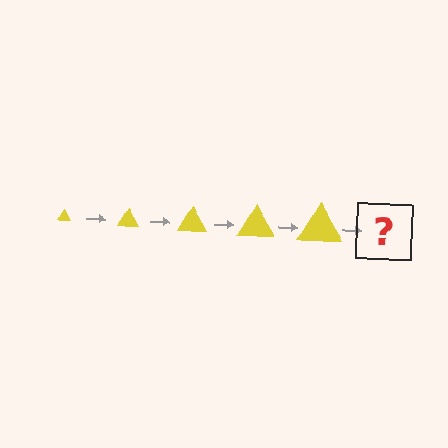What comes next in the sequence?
The next element should be a yellow triangle, larger than the previous one.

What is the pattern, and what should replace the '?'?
The pattern is that the triangle gets progressively larger each step. The '?' should be a yellow triangle, larger than the previous one.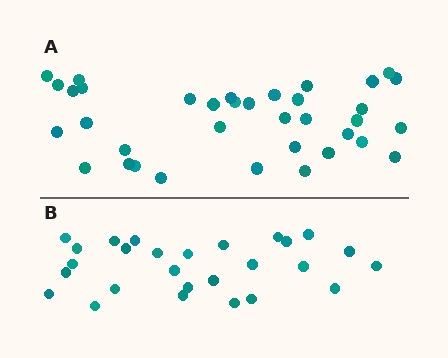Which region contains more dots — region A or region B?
Region A (the top region) has more dots.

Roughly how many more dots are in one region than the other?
Region A has roughly 8 or so more dots than region B.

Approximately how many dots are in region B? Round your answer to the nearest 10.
About 30 dots. (The exact count is 27, which rounds to 30.)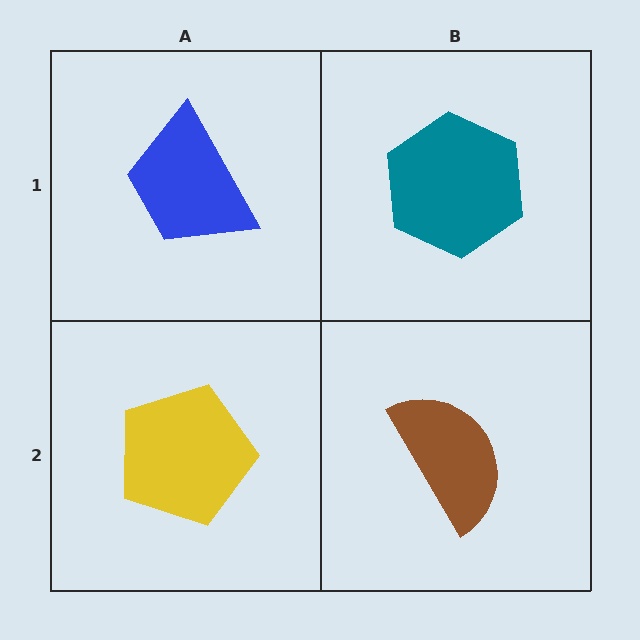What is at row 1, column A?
A blue trapezoid.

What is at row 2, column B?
A brown semicircle.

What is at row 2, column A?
A yellow pentagon.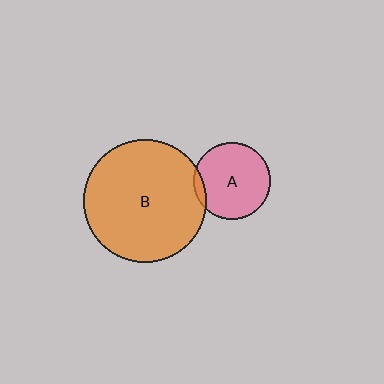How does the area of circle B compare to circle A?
Approximately 2.5 times.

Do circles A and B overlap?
Yes.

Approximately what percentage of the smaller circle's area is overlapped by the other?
Approximately 5%.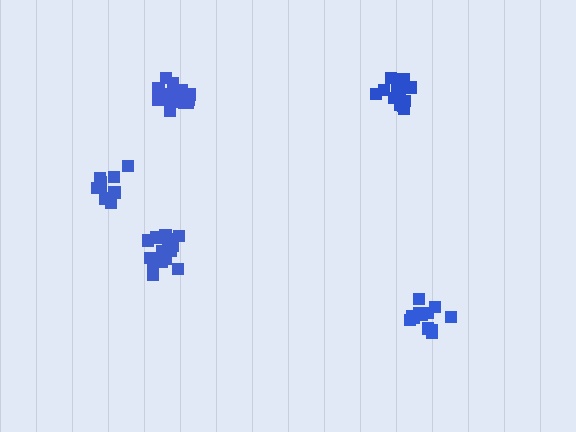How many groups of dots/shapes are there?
There are 5 groups.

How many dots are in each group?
Group 1: 12 dots, Group 2: 15 dots, Group 3: 15 dots, Group 4: 9 dots, Group 5: 15 dots (66 total).